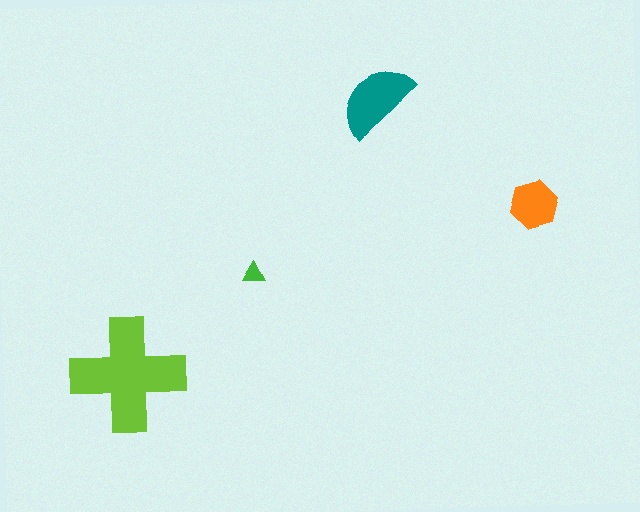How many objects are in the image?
There are 4 objects in the image.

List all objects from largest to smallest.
The lime cross, the teal semicircle, the orange hexagon, the green triangle.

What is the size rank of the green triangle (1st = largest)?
4th.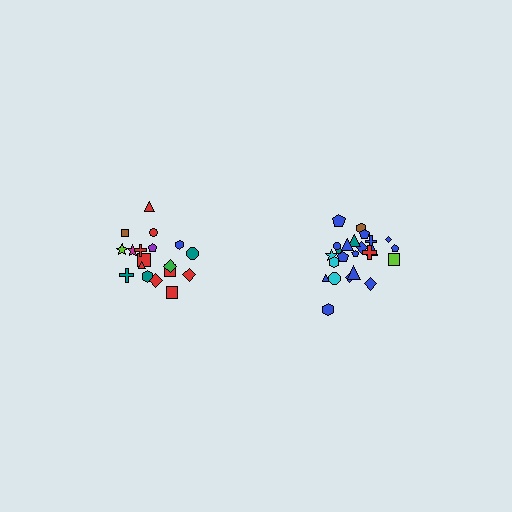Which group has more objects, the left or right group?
The right group.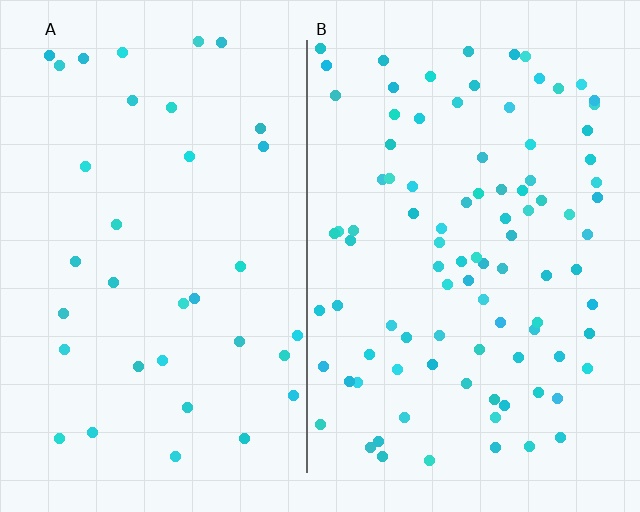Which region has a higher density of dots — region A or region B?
B (the right).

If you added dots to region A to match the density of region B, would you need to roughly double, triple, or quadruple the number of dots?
Approximately triple.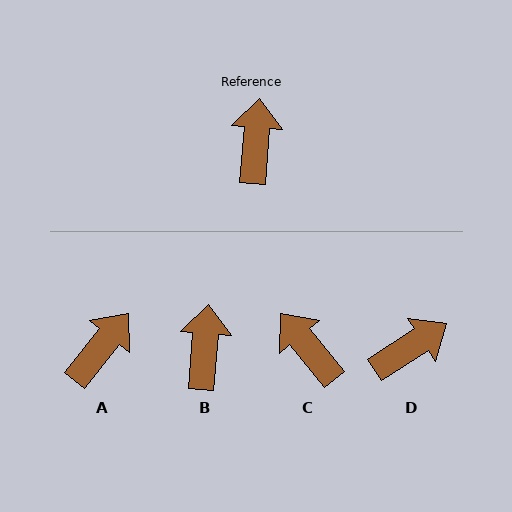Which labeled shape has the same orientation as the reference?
B.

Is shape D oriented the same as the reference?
No, it is off by about 52 degrees.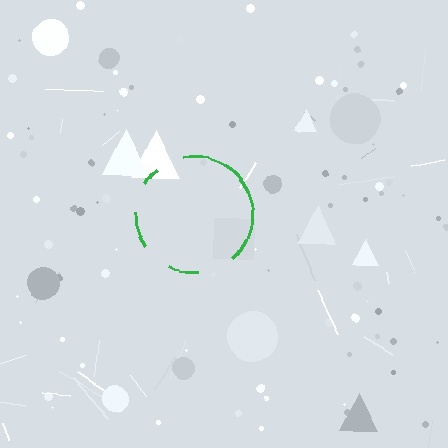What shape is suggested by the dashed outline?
The dashed outline suggests a circle.